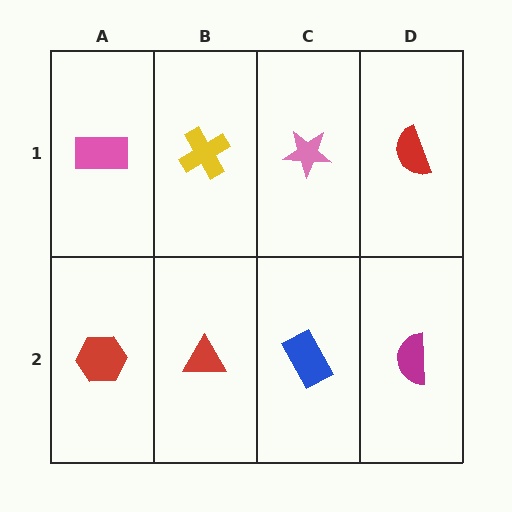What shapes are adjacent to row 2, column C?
A pink star (row 1, column C), a red triangle (row 2, column B), a magenta semicircle (row 2, column D).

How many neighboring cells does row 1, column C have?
3.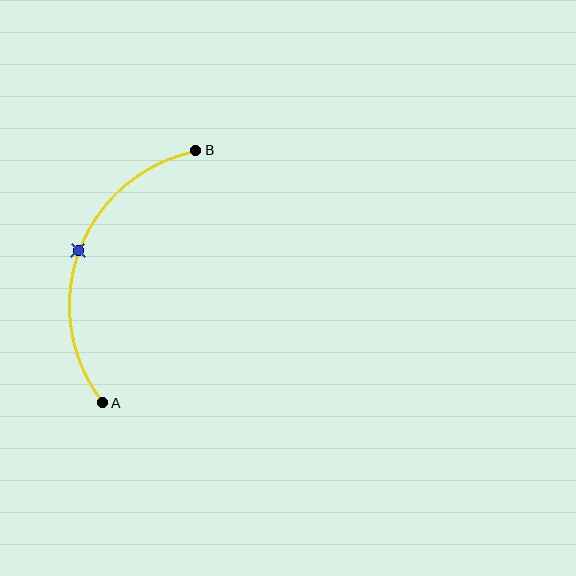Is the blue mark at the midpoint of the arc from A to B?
Yes. The blue mark lies on the arc at equal arc-length from both A and B — it is the arc midpoint.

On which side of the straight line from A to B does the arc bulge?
The arc bulges to the left of the straight line connecting A and B.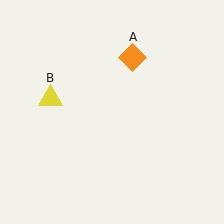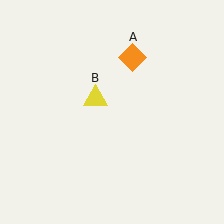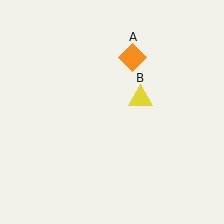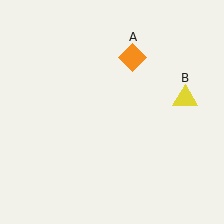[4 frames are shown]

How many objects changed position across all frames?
1 object changed position: yellow triangle (object B).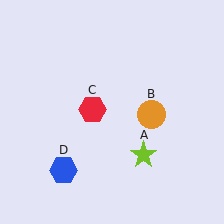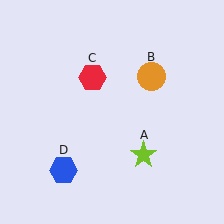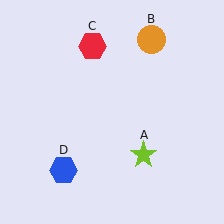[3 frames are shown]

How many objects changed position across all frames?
2 objects changed position: orange circle (object B), red hexagon (object C).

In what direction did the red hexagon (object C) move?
The red hexagon (object C) moved up.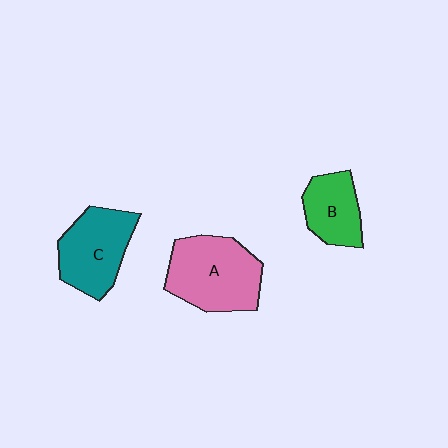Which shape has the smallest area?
Shape B (green).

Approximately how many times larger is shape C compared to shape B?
Approximately 1.4 times.